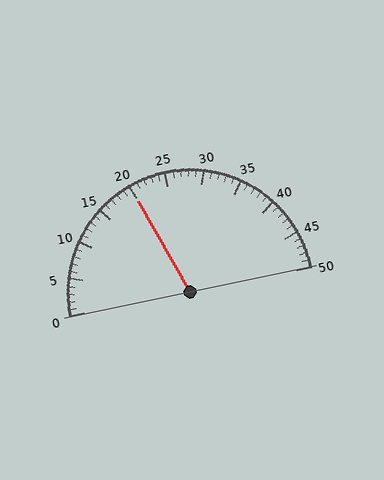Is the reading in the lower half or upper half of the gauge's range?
The reading is in the lower half of the range (0 to 50).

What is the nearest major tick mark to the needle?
The nearest major tick mark is 20.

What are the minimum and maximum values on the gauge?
The gauge ranges from 0 to 50.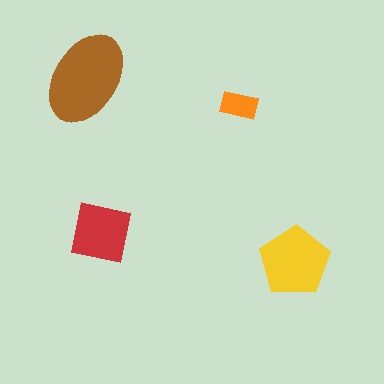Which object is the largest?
The brown ellipse.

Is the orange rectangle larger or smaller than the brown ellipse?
Smaller.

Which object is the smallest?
The orange rectangle.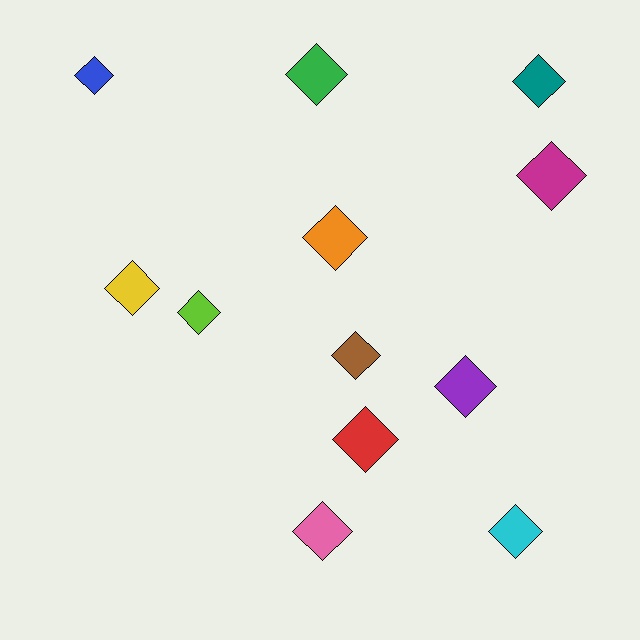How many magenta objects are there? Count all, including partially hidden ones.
There is 1 magenta object.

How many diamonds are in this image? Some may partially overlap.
There are 12 diamonds.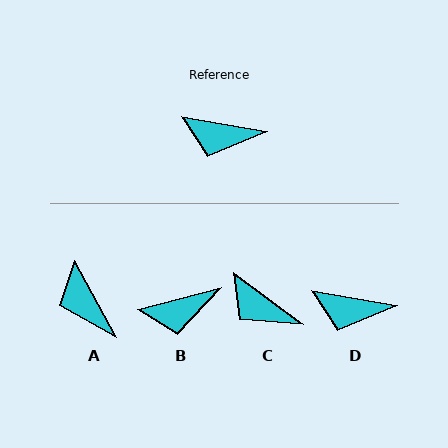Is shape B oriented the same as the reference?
No, it is off by about 24 degrees.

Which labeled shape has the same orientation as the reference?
D.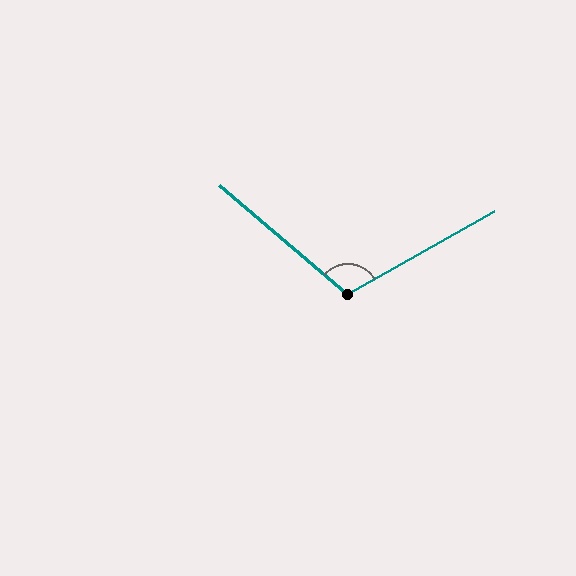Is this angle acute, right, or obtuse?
It is obtuse.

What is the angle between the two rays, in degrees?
Approximately 110 degrees.